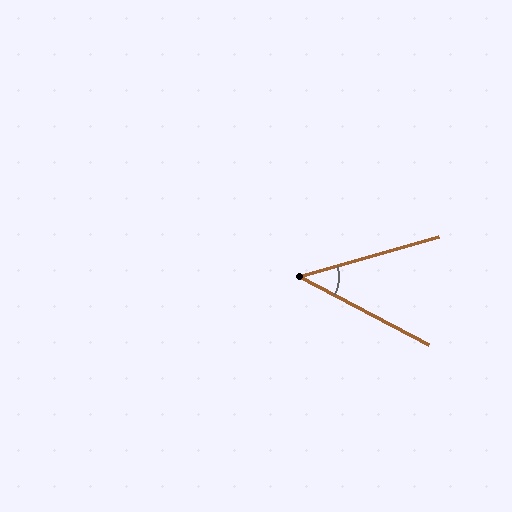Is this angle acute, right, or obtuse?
It is acute.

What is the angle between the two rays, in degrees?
Approximately 44 degrees.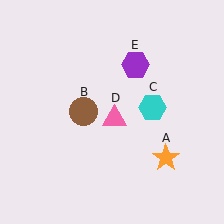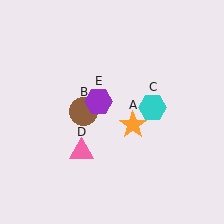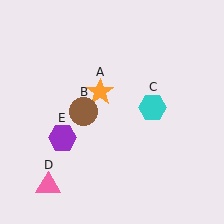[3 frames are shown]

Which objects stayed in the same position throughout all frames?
Brown circle (object B) and cyan hexagon (object C) remained stationary.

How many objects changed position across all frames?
3 objects changed position: orange star (object A), pink triangle (object D), purple hexagon (object E).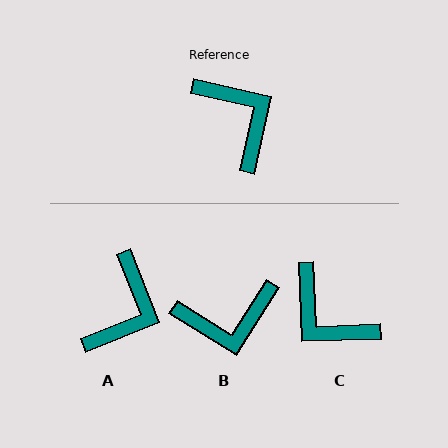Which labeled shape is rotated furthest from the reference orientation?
C, about 165 degrees away.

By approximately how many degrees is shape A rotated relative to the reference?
Approximately 56 degrees clockwise.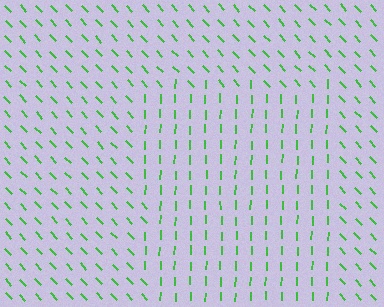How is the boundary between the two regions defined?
The boundary is defined purely by a change in line orientation (approximately 45 degrees difference). All lines are the same color and thickness.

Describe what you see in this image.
The image is filled with small green line segments. A rectangle region in the image has lines oriented differently from the surrounding lines, creating a visible texture boundary.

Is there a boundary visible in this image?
Yes, there is a texture boundary formed by a change in line orientation.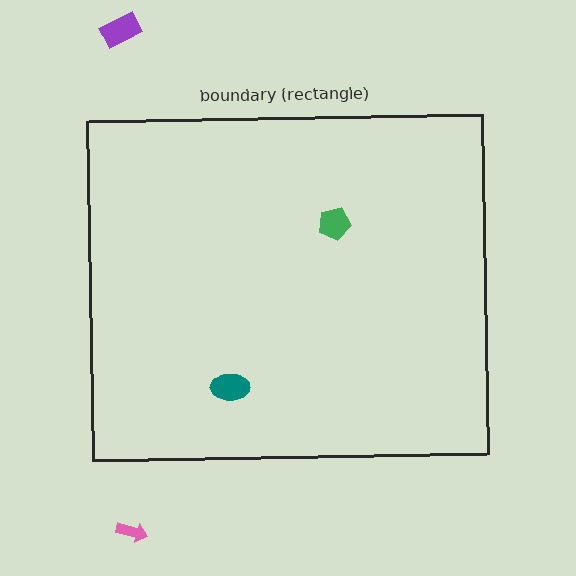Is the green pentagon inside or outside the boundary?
Inside.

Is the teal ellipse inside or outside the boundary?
Inside.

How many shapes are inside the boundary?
2 inside, 2 outside.